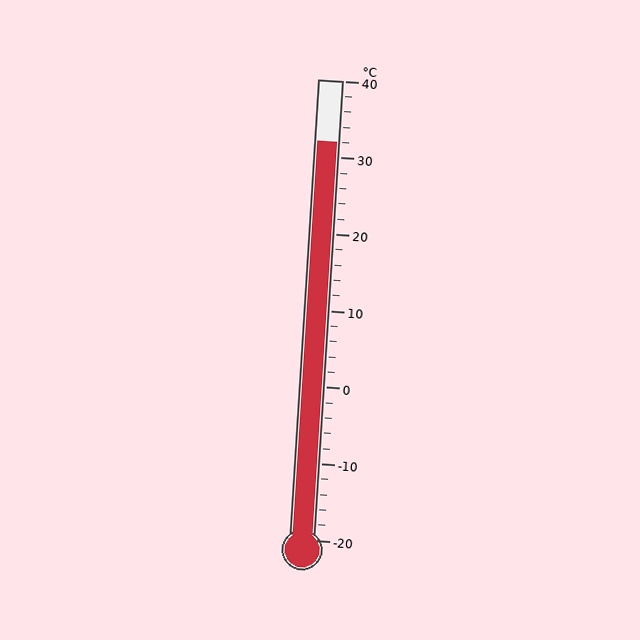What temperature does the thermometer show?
The thermometer shows approximately 32°C.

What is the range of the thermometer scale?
The thermometer scale ranges from -20°C to 40°C.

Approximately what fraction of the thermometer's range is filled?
The thermometer is filled to approximately 85% of its range.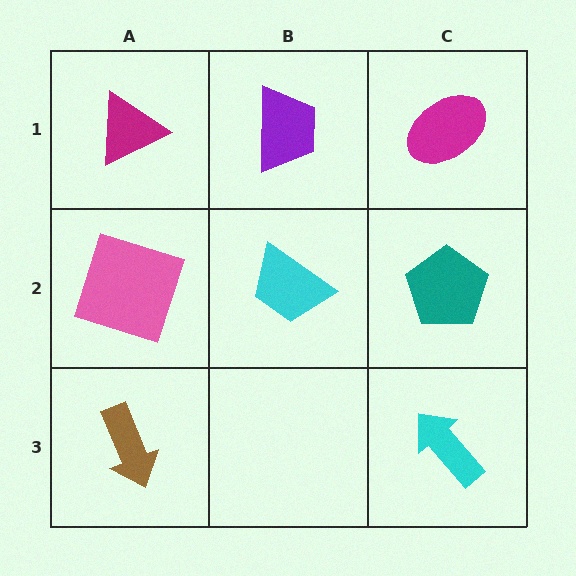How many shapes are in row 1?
3 shapes.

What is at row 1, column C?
A magenta ellipse.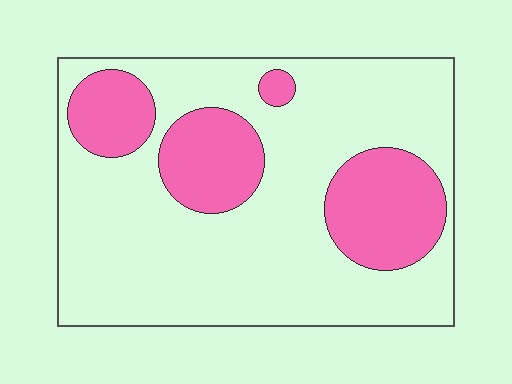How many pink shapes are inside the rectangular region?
4.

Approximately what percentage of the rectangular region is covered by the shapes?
Approximately 25%.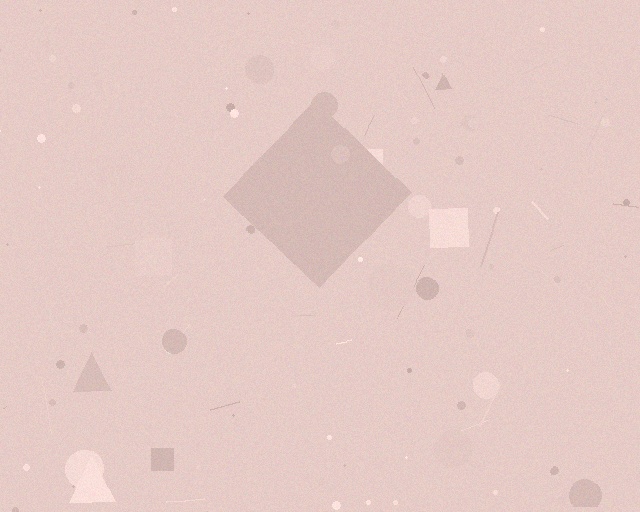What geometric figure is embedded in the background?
A diamond is embedded in the background.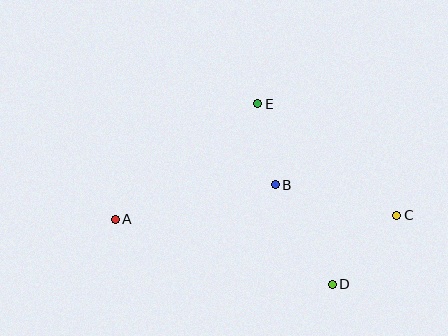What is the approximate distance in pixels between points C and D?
The distance between C and D is approximately 95 pixels.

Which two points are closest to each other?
Points B and E are closest to each other.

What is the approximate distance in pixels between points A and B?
The distance between A and B is approximately 164 pixels.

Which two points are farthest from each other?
Points A and C are farthest from each other.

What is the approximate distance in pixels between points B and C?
The distance between B and C is approximately 125 pixels.